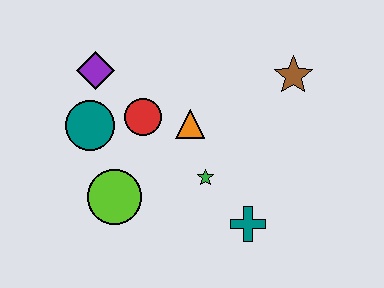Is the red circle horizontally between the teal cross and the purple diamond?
Yes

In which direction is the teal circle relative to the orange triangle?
The teal circle is to the left of the orange triangle.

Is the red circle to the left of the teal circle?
No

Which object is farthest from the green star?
The purple diamond is farthest from the green star.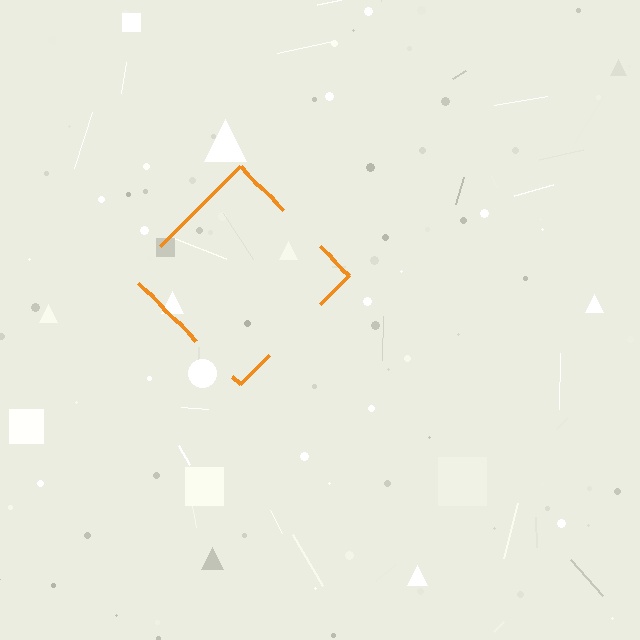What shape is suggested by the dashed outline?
The dashed outline suggests a diamond.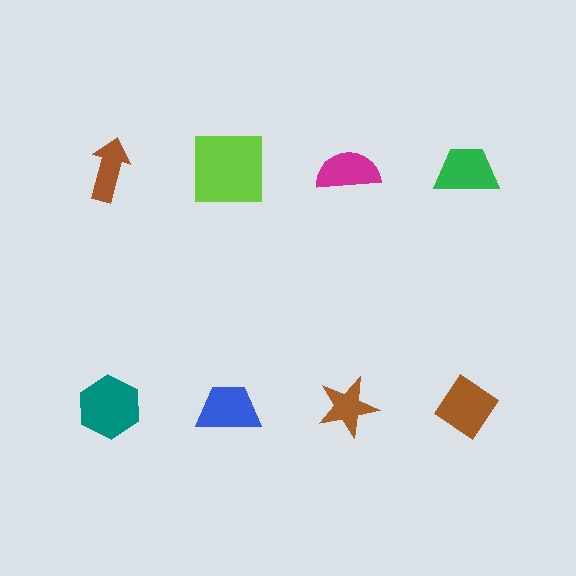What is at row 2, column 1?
A teal hexagon.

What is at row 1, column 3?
A magenta semicircle.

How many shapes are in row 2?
4 shapes.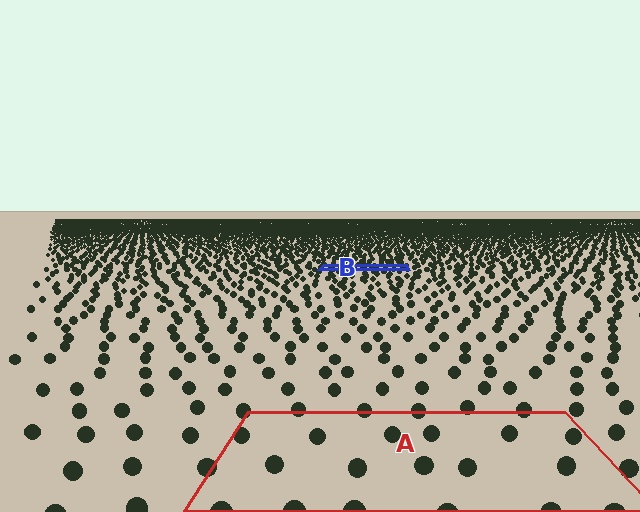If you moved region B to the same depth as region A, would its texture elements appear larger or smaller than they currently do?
They would appear larger. At a closer depth, the same texture elements are projected at a bigger on-screen size.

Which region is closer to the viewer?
Region A is closer. The texture elements there are larger and more spread out.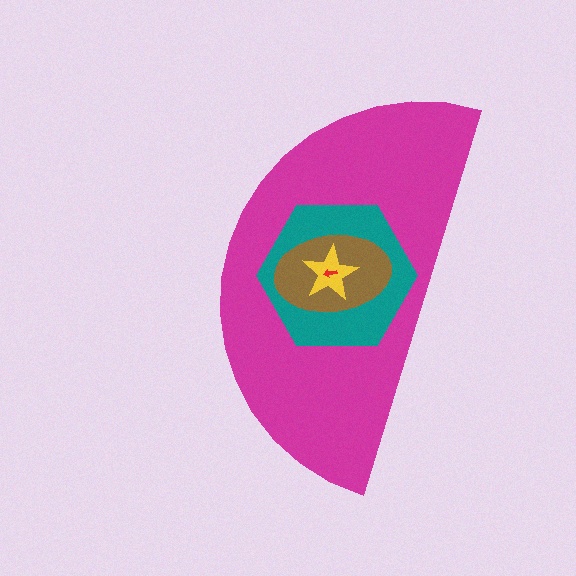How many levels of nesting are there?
5.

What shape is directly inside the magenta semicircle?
The teal hexagon.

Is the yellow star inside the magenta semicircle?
Yes.